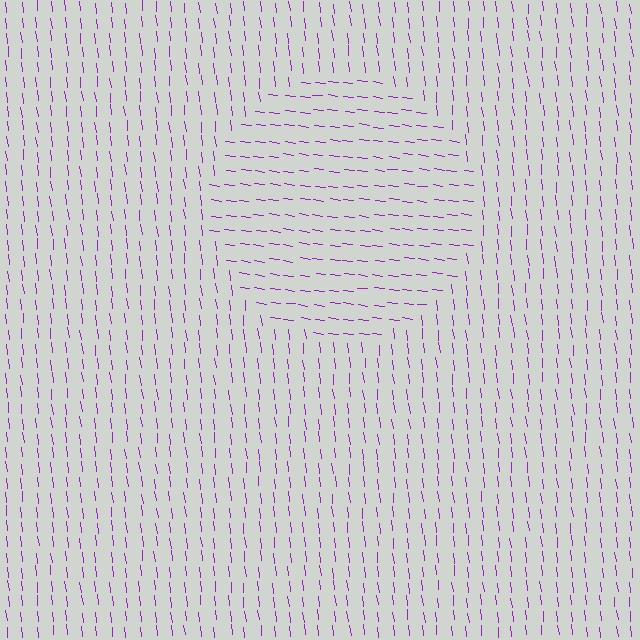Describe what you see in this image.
The image is filled with small purple line segments. A circle region in the image has lines oriented differently from the surrounding lines, creating a visible texture boundary.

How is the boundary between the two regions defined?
The boundary is defined purely by a change in line orientation (approximately 77 degrees difference). All lines are the same color and thickness.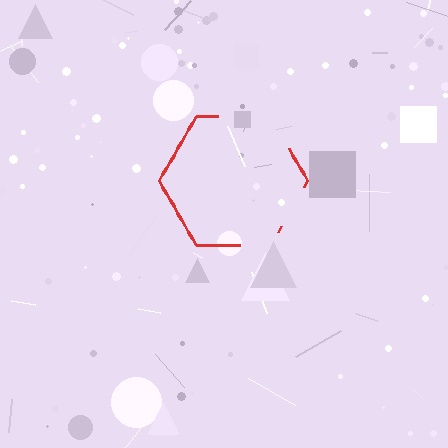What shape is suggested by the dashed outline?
The dashed outline suggests a hexagon.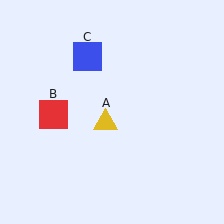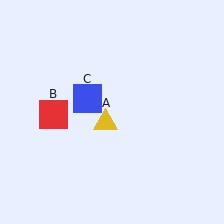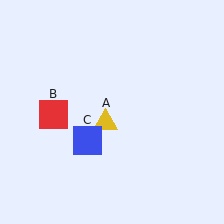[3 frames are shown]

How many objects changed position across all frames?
1 object changed position: blue square (object C).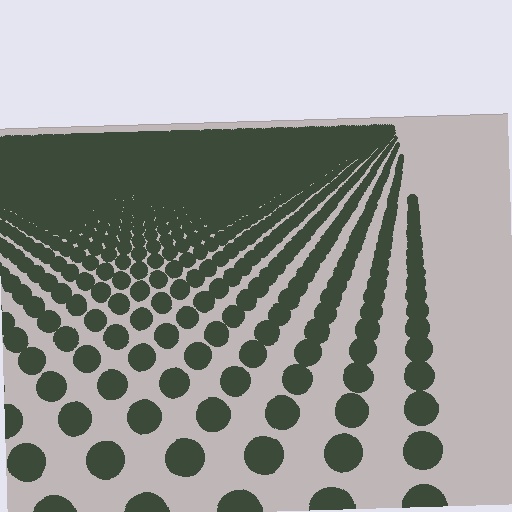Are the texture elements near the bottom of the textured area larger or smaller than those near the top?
Larger. Near the bottom, elements are closer to the viewer and appear at a bigger on-screen size.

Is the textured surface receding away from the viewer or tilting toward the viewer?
The surface is receding away from the viewer. Texture elements get smaller and denser toward the top.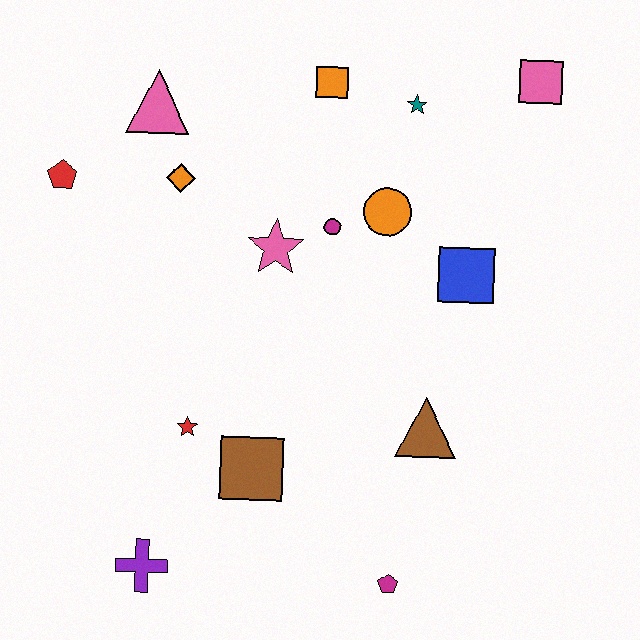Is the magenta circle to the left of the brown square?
No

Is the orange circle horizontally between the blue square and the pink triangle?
Yes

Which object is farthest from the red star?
The pink square is farthest from the red star.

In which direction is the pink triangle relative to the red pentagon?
The pink triangle is to the right of the red pentagon.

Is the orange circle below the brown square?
No